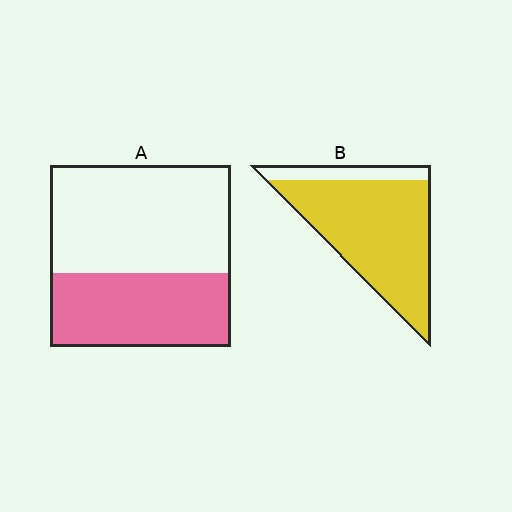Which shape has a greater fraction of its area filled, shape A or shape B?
Shape B.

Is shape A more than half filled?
No.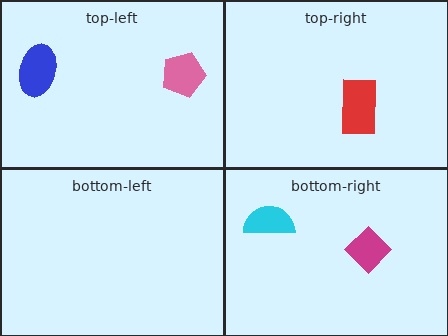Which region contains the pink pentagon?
The top-left region.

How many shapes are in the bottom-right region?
2.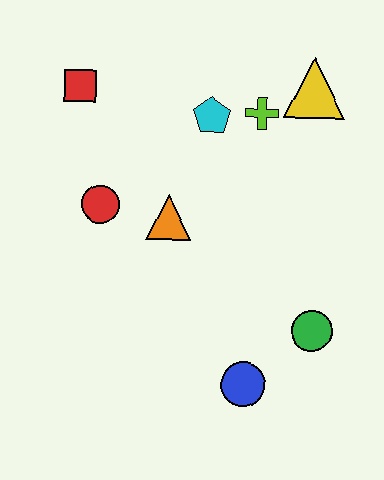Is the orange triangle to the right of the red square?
Yes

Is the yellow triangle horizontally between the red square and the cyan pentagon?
No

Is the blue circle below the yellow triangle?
Yes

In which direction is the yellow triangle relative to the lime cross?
The yellow triangle is to the right of the lime cross.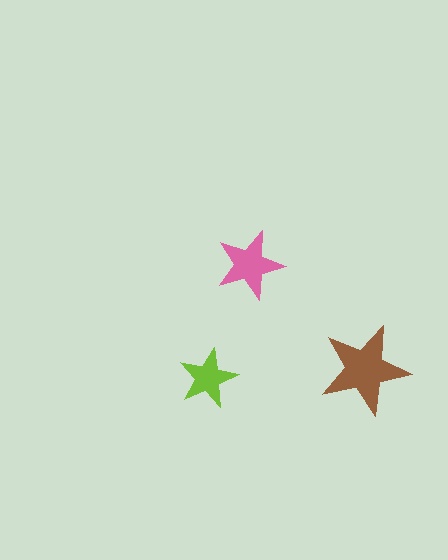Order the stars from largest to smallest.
the brown one, the pink one, the lime one.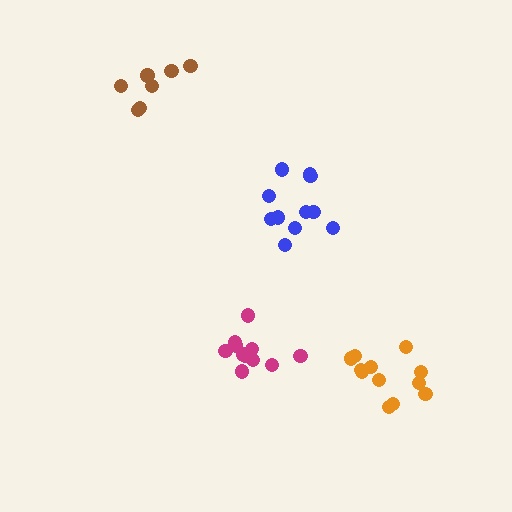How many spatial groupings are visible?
There are 4 spatial groupings.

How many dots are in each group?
Group 1: 12 dots, Group 2: 7 dots, Group 3: 11 dots, Group 4: 11 dots (41 total).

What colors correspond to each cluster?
The clusters are colored: orange, brown, blue, magenta.